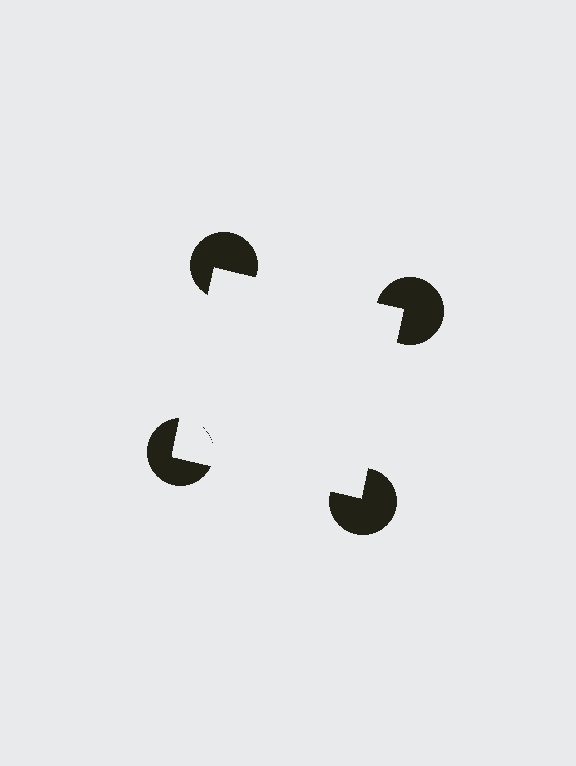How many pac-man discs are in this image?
There are 4 — one at each vertex of the illusory square.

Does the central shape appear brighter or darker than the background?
It typically appears slightly brighter than the background, even though no actual brightness change is drawn.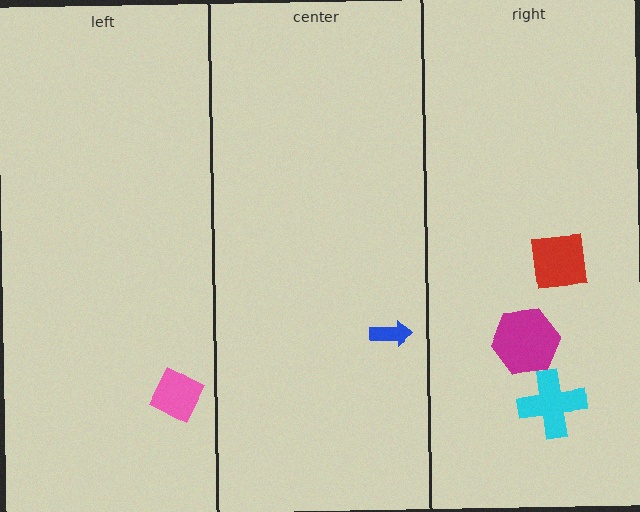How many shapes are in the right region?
3.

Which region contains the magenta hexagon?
The right region.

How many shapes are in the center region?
1.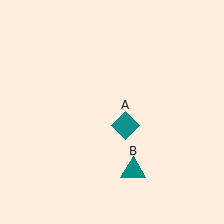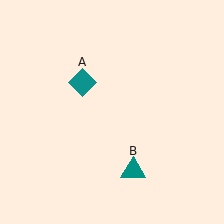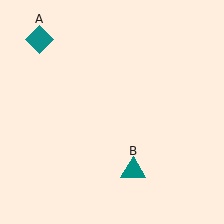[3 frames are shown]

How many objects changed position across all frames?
1 object changed position: teal diamond (object A).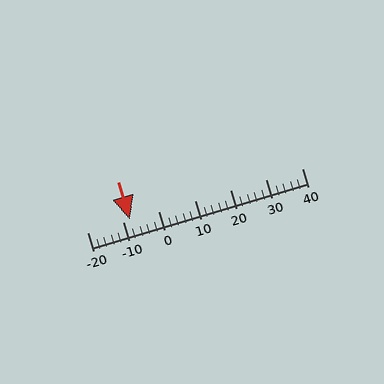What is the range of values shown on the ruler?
The ruler shows values from -20 to 40.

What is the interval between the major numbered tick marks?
The major tick marks are spaced 10 units apart.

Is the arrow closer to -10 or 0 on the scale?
The arrow is closer to -10.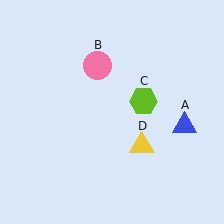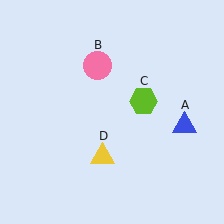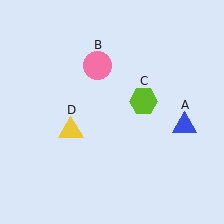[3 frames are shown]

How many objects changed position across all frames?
1 object changed position: yellow triangle (object D).